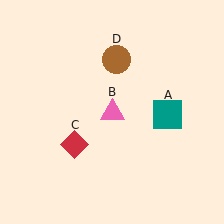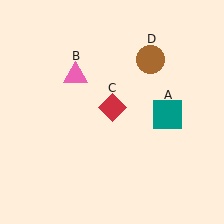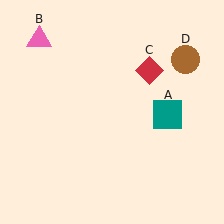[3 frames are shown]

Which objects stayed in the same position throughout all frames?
Teal square (object A) remained stationary.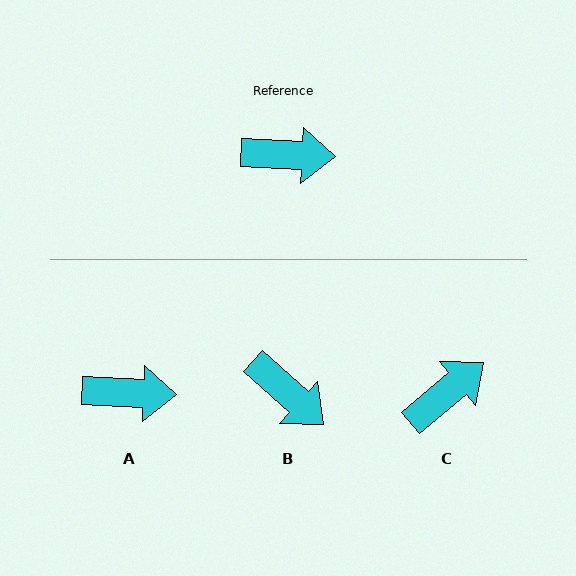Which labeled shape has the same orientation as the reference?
A.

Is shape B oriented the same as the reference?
No, it is off by about 40 degrees.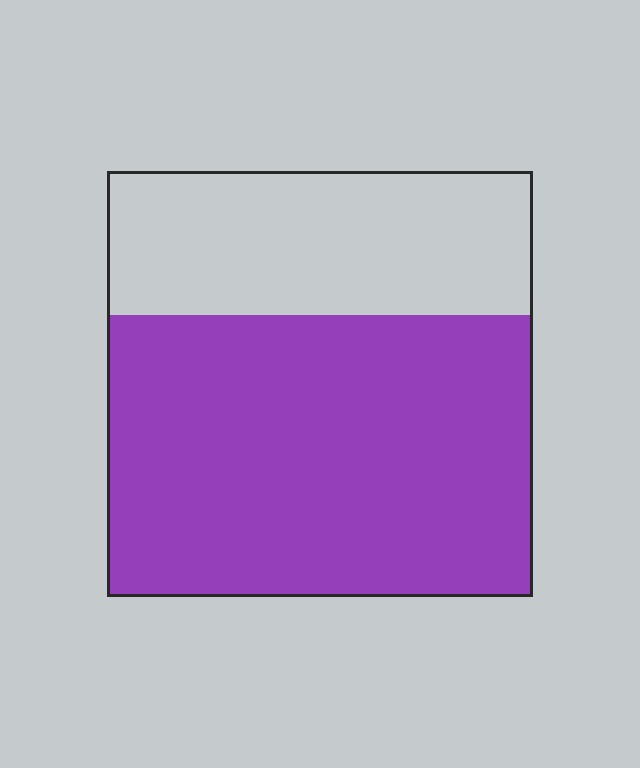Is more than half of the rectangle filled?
Yes.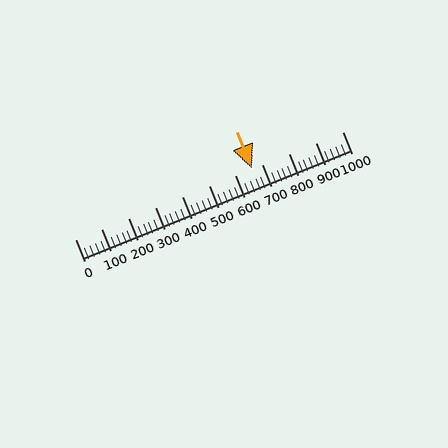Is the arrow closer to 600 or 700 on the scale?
The arrow is closer to 700.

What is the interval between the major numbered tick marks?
The major tick marks are spaced 100 units apart.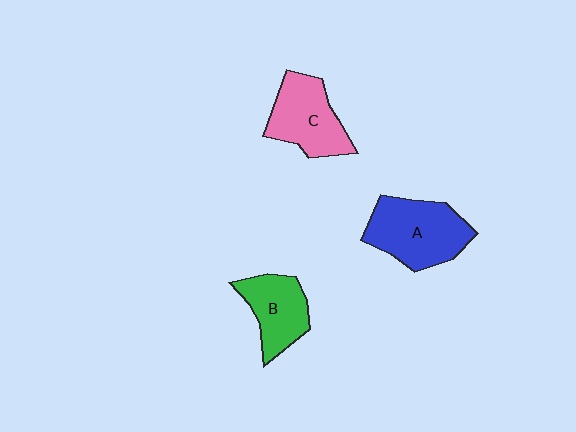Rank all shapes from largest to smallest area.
From largest to smallest: A (blue), C (pink), B (green).